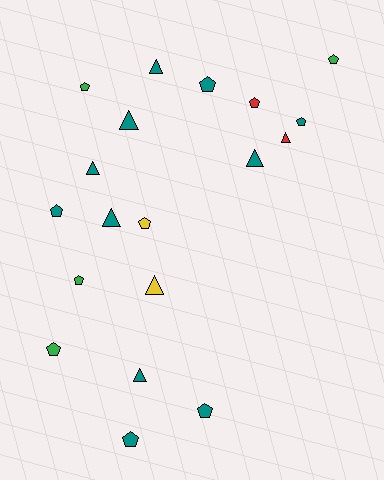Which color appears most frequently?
Teal, with 11 objects.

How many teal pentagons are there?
There are 5 teal pentagons.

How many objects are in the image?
There are 19 objects.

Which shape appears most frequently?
Pentagon, with 11 objects.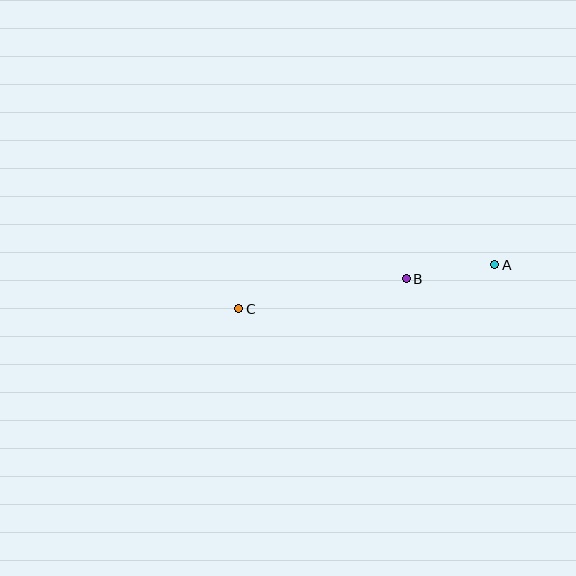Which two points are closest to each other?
Points A and B are closest to each other.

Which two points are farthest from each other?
Points A and C are farthest from each other.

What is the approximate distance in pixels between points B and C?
The distance between B and C is approximately 170 pixels.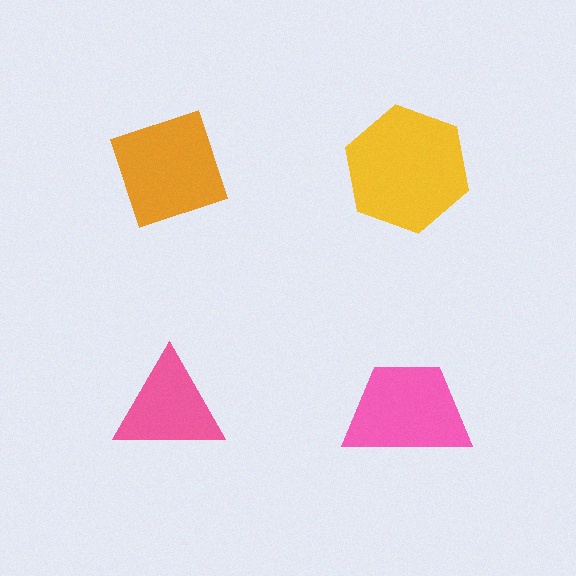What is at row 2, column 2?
A pink trapezoid.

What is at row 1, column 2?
A yellow hexagon.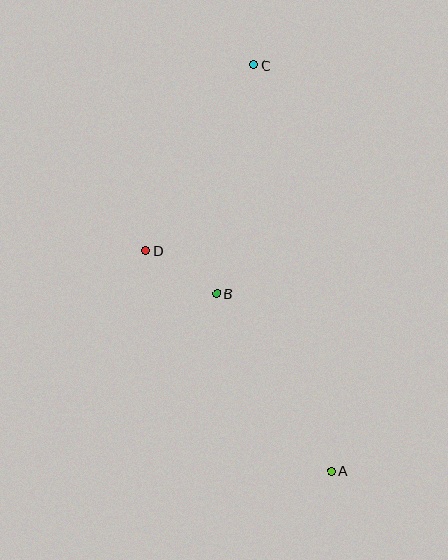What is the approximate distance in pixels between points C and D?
The distance between C and D is approximately 215 pixels.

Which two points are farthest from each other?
Points A and C are farthest from each other.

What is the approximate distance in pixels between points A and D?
The distance between A and D is approximately 288 pixels.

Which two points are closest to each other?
Points B and D are closest to each other.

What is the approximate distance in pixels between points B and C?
The distance between B and C is approximately 232 pixels.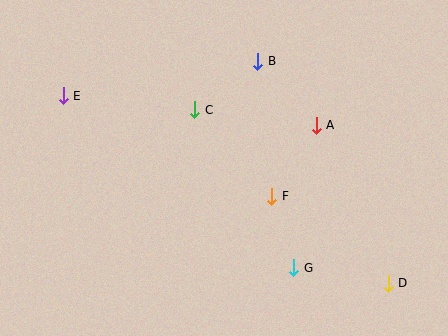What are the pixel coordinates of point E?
Point E is at (63, 96).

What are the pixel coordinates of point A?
Point A is at (316, 125).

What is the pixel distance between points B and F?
The distance between B and F is 136 pixels.